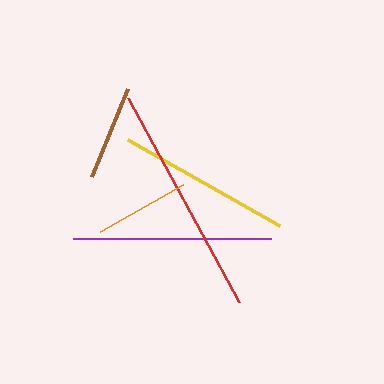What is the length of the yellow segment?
The yellow segment is approximately 175 pixels long.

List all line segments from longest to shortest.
From longest to shortest: red, purple, yellow, orange, brown.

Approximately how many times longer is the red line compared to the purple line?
The red line is approximately 1.2 times the length of the purple line.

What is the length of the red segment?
The red segment is approximately 232 pixels long.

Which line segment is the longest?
The red line is the longest at approximately 232 pixels.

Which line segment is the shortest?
The brown line is the shortest at approximately 95 pixels.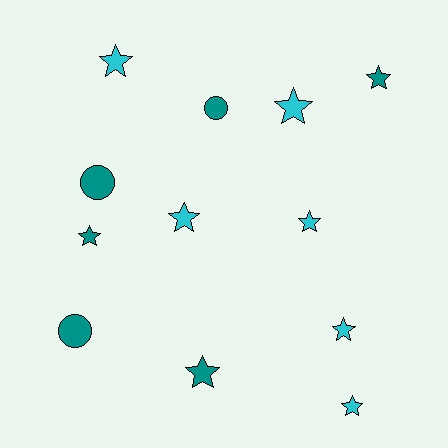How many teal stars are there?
There are 3 teal stars.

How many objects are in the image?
There are 12 objects.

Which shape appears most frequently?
Star, with 9 objects.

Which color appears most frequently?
Teal, with 6 objects.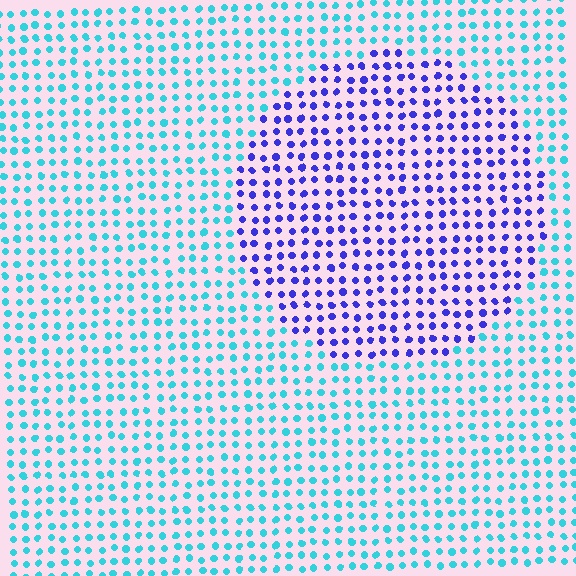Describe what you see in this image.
The image is filled with small cyan elements in a uniform arrangement. A circle-shaped region is visible where the elements are tinted to a slightly different hue, forming a subtle color boundary.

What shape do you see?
I see a circle.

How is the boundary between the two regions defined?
The boundary is defined purely by a slight shift in hue (about 60 degrees). Spacing, size, and orientation are identical on both sides.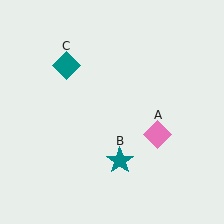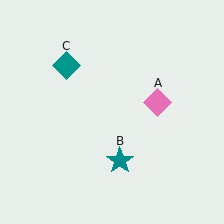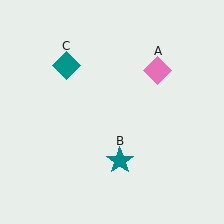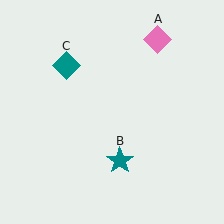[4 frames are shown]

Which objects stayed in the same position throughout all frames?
Teal star (object B) and teal diamond (object C) remained stationary.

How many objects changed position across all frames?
1 object changed position: pink diamond (object A).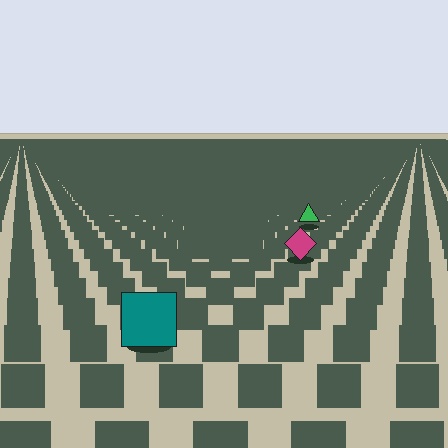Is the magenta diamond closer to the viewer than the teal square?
No. The teal square is closer — you can tell from the texture gradient: the ground texture is coarser near it.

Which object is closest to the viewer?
The teal square is closest. The texture marks near it are larger and more spread out.